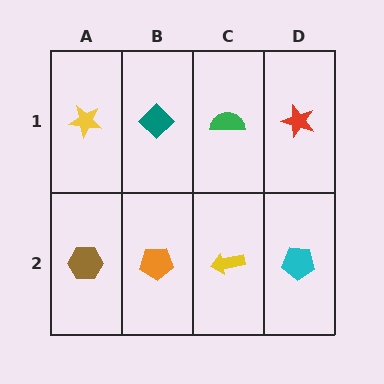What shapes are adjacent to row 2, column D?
A red star (row 1, column D), a yellow arrow (row 2, column C).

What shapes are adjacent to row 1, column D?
A cyan pentagon (row 2, column D), a green semicircle (row 1, column C).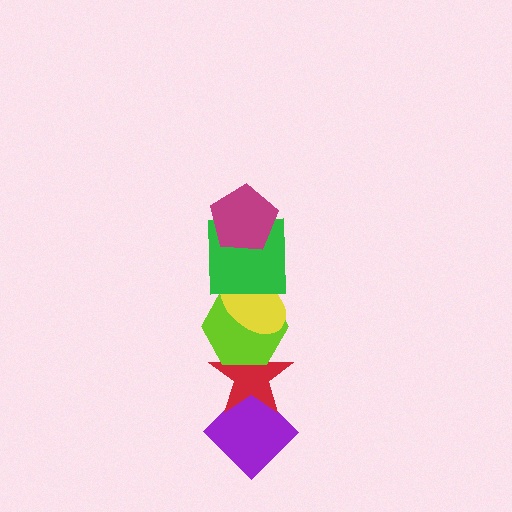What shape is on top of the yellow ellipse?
The green square is on top of the yellow ellipse.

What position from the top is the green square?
The green square is 2nd from the top.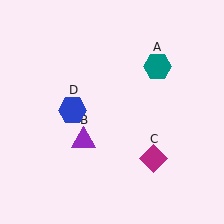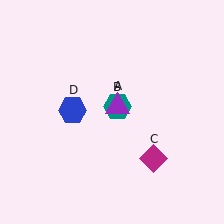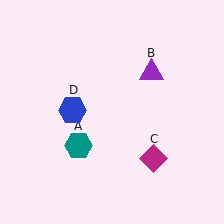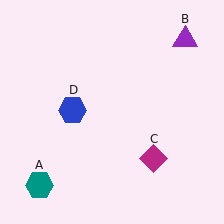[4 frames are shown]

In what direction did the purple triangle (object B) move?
The purple triangle (object B) moved up and to the right.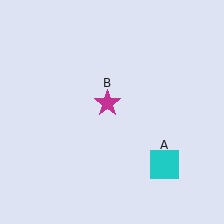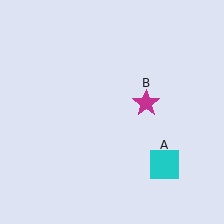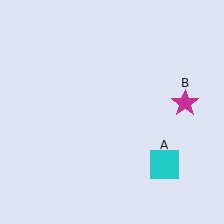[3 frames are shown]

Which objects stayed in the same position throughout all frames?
Cyan square (object A) remained stationary.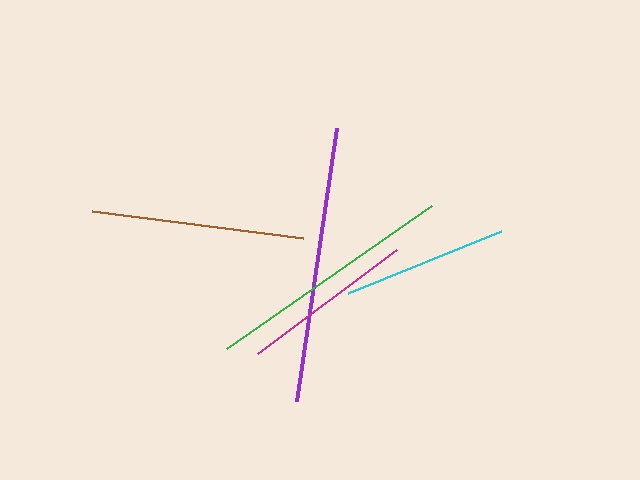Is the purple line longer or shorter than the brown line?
The purple line is longer than the brown line.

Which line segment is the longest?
The purple line is the longest at approximately 276 pixels.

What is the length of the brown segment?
The brown segment is approximately 213 pixels long.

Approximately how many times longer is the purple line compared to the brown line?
The purple line is approximately 1.3 times the length of the brown line.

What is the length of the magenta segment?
The magenta segment is approximately 173 pixels long.